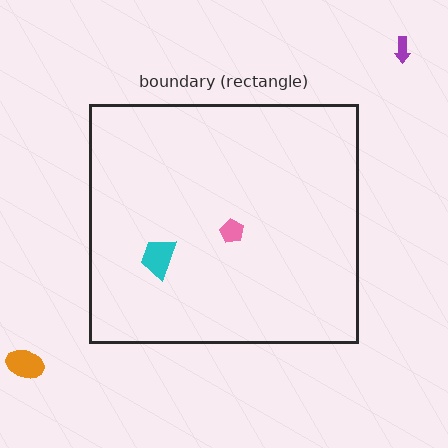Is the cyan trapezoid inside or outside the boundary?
Inside.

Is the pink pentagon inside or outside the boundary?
Inside.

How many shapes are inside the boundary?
2 inside, 2 outside.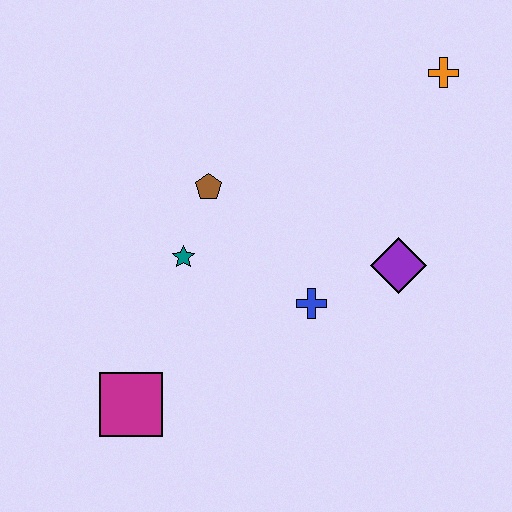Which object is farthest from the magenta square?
The orange cross is farthest from the magenta square.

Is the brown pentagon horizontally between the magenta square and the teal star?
No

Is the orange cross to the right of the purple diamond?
Yes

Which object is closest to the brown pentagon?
The teal star is closest to the brown pentagon.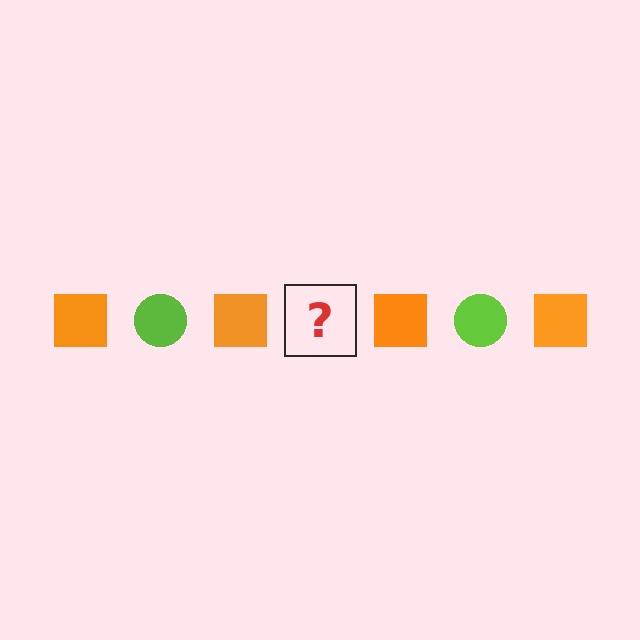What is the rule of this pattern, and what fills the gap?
The rule is that the pattern alternates between orange square and lime circle. The gap should be filled with a lime circle.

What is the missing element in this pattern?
The missing element is a lime circle.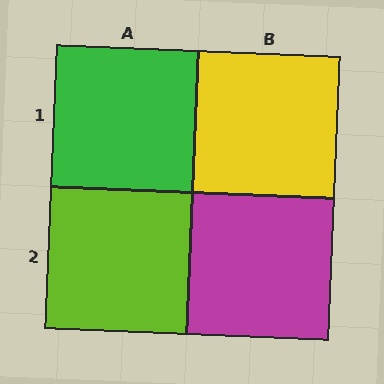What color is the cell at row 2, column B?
Magenta.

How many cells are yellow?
1 cell is yellow.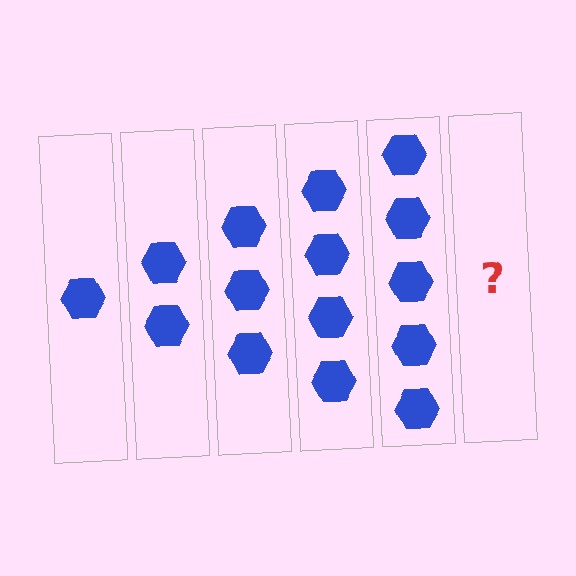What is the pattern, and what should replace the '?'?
The pattern is that each step adds one more hexagon. The '?' should be 6 hexagons.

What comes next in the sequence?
The next element should be 6 hexagons.